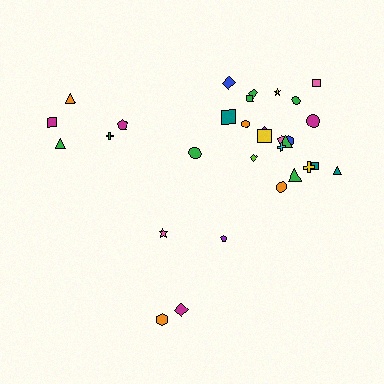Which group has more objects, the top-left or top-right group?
The top-right group.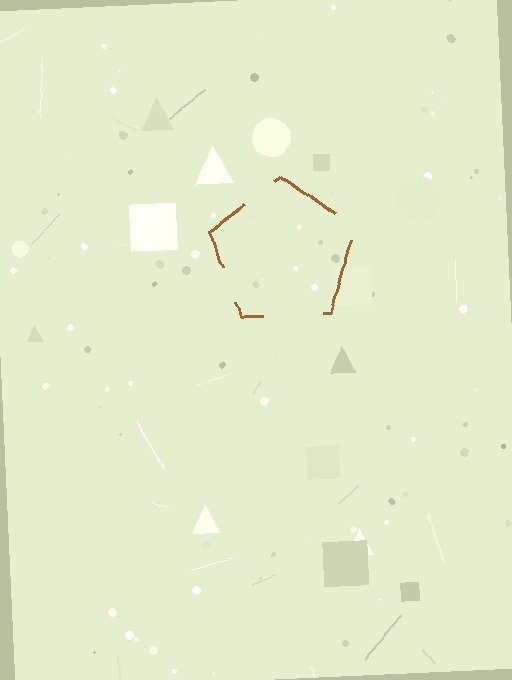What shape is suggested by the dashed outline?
The dashed outline suggests a pentagon.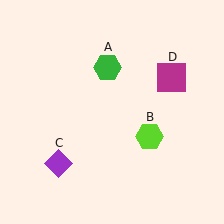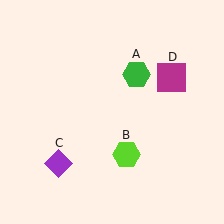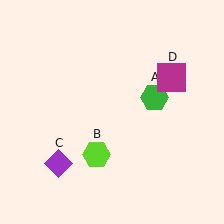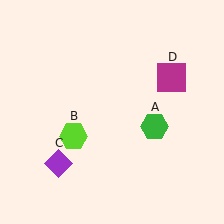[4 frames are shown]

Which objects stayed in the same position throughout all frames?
Purple diamond (object C) and magenta square (object D) remained stationary.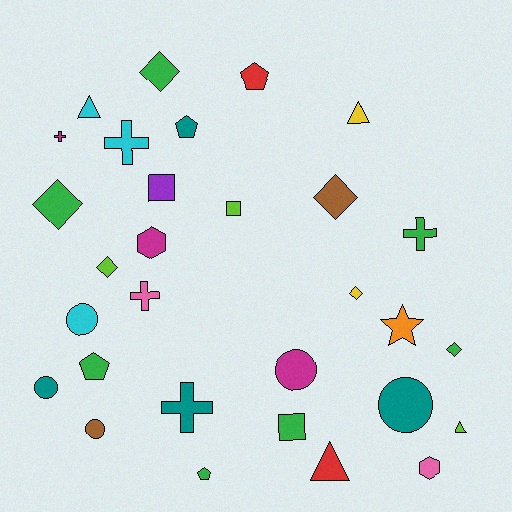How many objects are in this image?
There are 30 objects.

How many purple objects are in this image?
There is 1 purple object.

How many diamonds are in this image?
There are 6 diamonds.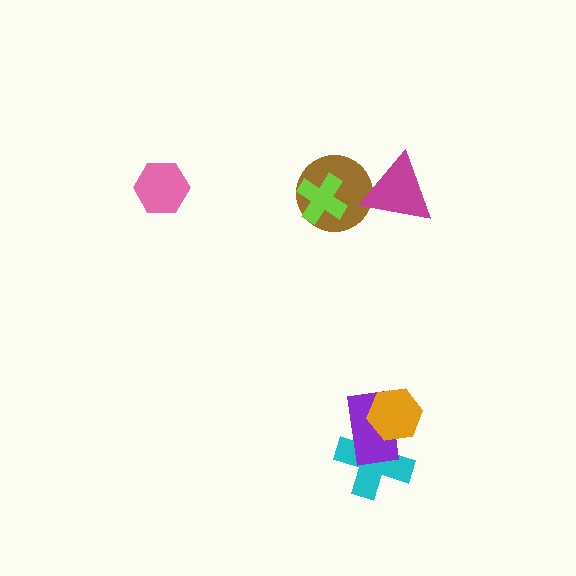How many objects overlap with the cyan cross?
2 objects overlap with the cyan cross.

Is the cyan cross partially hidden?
Yes, it is partially covered by another shape.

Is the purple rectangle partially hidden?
Yes, it is partially covered by another shape.